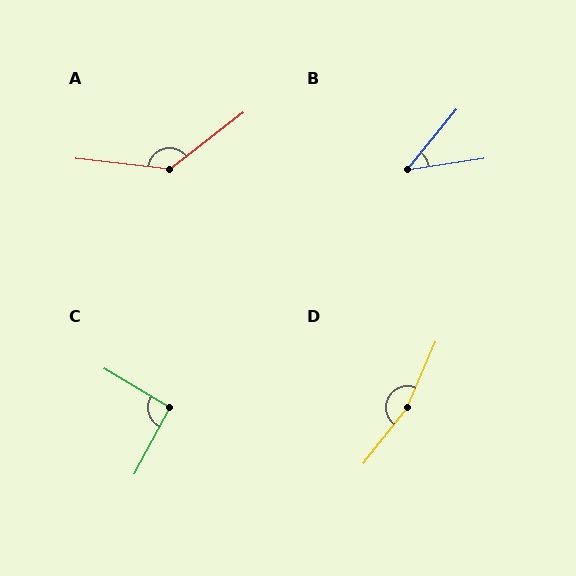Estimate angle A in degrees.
Approximately 136 degrees.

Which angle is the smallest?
B, at approximately 42 degrees.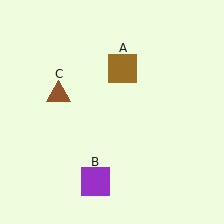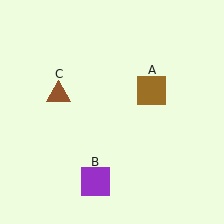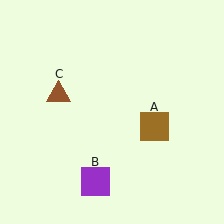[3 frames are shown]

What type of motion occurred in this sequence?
The brown square (object A) rotated clockwise around the center of the scene.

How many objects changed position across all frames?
1 object changed position: brown square (object A).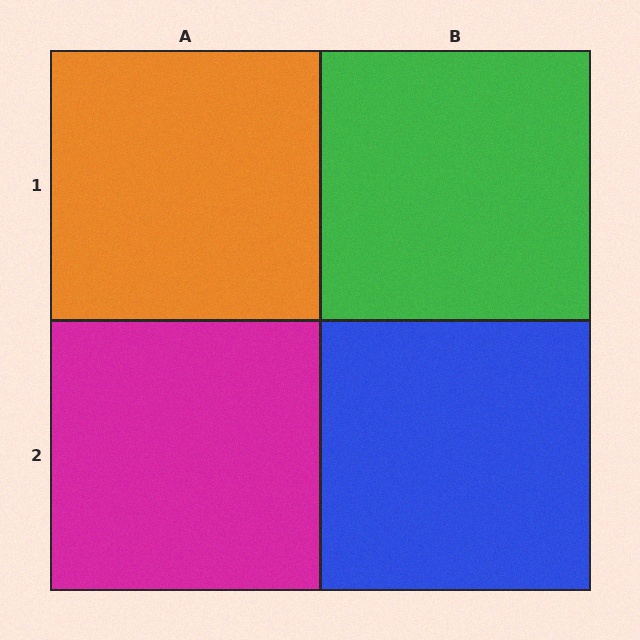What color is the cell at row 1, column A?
Orange.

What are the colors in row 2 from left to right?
Magenta, blue.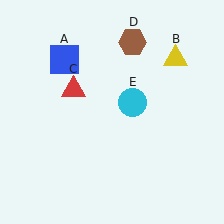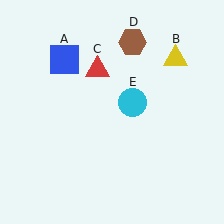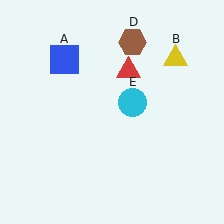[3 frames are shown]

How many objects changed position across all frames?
1 object changed position: red triangle (object C).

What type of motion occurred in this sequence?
The red triangle (object C) rotated clockwise around the center of the scene.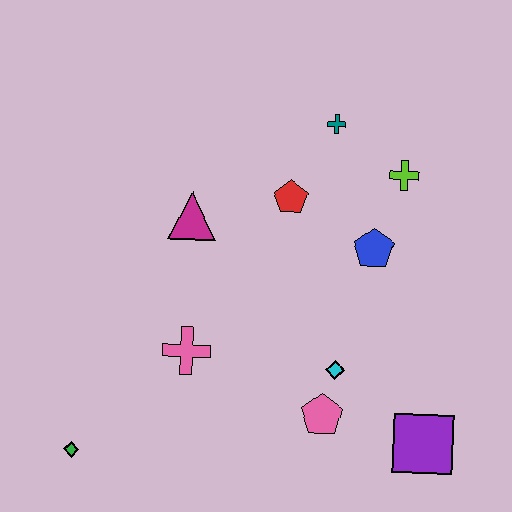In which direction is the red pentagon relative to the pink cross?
The red pentagon is above the pink cross.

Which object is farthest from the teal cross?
The green diamond is farthest from the teal cross.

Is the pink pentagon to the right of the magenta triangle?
Yes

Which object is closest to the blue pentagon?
The lime cross is closest to the blue pentagon.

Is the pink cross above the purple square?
Yes